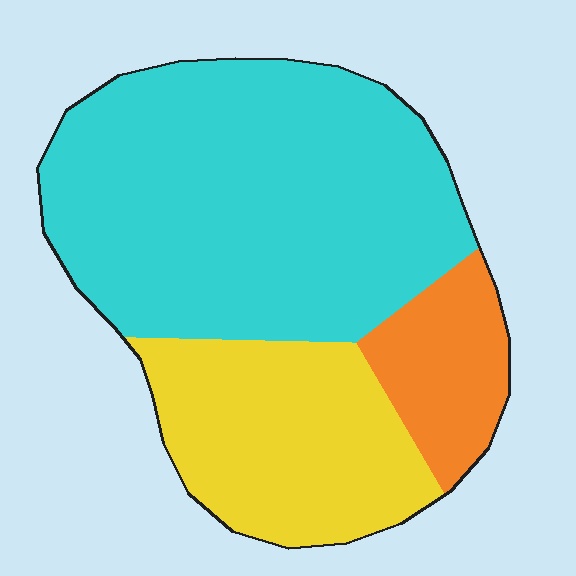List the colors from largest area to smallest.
From largest to smallest: cyan, yellow, orange.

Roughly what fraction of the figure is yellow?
Yellow takes up about one quarter (1/4) of the figure.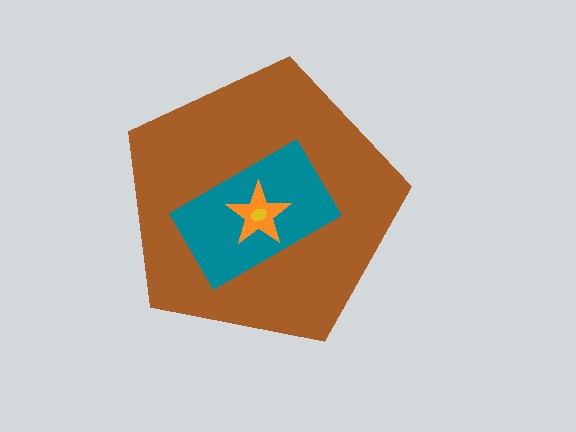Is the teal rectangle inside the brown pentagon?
Yes.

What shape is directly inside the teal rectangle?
The orange star.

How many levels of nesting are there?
4.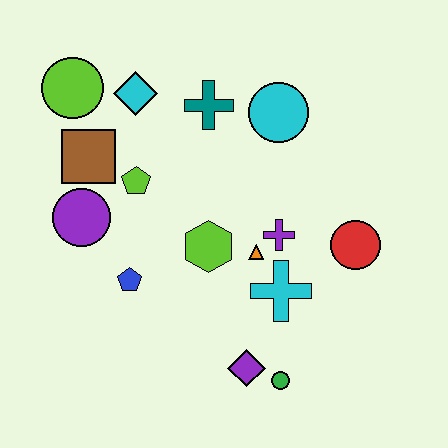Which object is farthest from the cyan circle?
The green circle is farthest from the cyan circle.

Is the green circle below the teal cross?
Yes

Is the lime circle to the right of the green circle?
No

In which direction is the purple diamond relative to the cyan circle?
The purple diamond is below the cyan circle.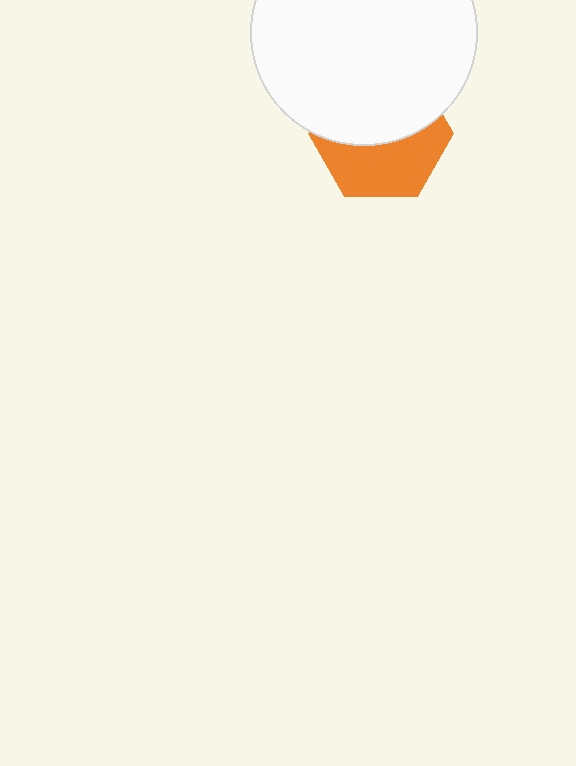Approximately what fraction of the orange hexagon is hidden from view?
Roughly 53% of the orange hexagon is hidden behind the white circle.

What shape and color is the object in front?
The object in front is a white circle.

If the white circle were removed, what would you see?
You would see the complete orange hexagon.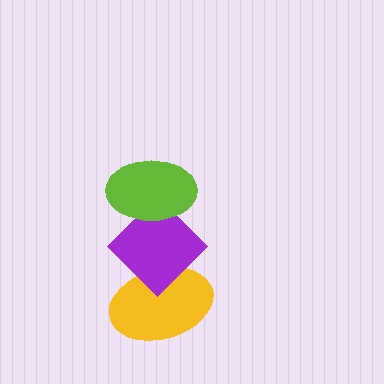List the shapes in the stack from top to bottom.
From top to bottom: the lime ellipse, the purple diamond, the yellow ellipse.